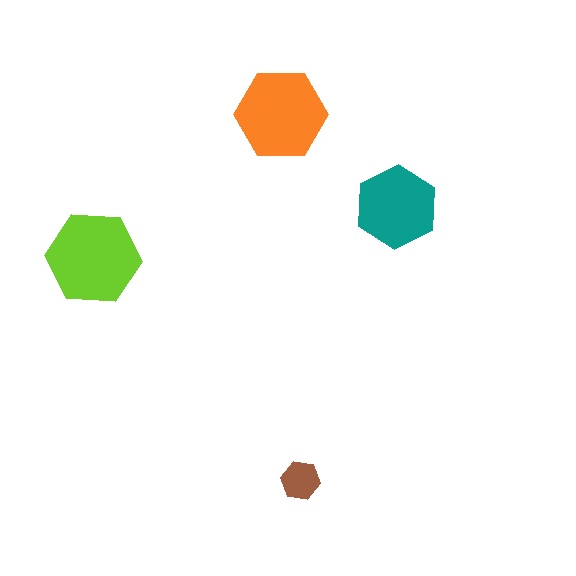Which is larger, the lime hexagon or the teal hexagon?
The lime one.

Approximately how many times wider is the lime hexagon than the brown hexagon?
About 2.5 times wider.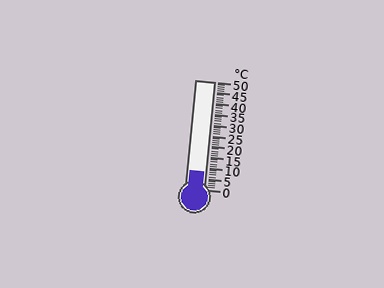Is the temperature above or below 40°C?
The temperature is below 40°C.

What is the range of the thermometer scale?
The thermometer scale ranges from 0°C to 50°C.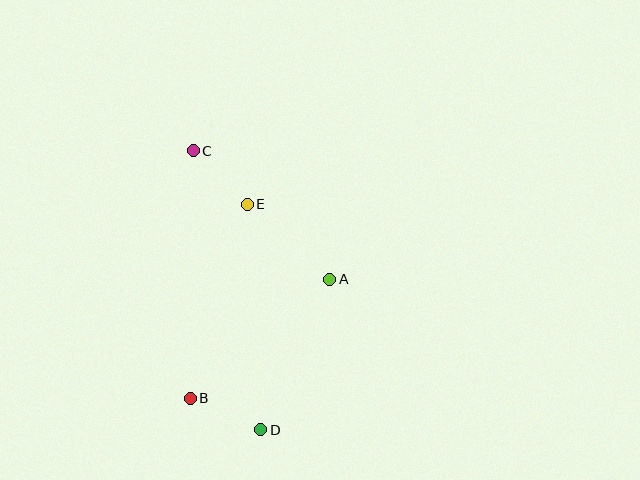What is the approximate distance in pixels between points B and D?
The distance between B and D is approximately 77 pixels.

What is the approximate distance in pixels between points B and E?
The distance between B and E is approximately 203 pixels.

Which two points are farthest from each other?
Points C and D are farthest from each other.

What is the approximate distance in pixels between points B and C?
The distance between B and C is approximately 248 pixels.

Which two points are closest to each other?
Points C and E are closest to each other.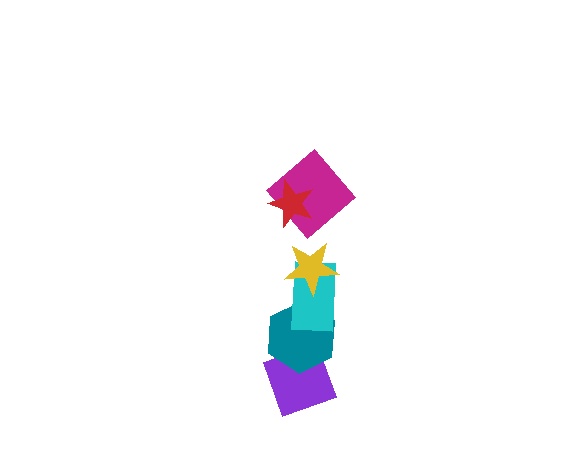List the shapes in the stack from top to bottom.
From top to bottom: the red star, the magenta diamond, the yellow star, the cyan rectangle, the teal hexagon, the purple diamond.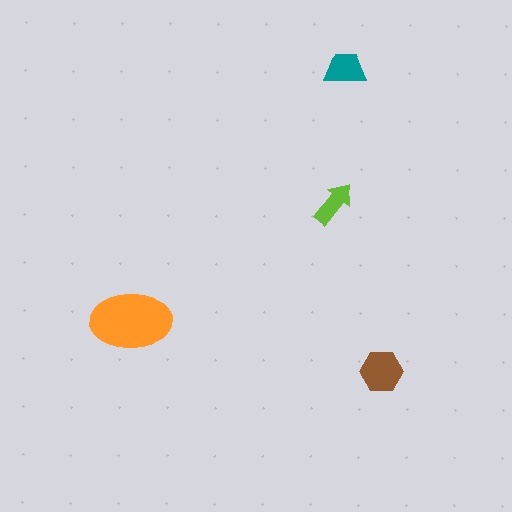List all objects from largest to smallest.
The orange ellipse, the brown hexagon, the teal trapezoid, the lime arrow.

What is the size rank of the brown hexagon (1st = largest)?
2nd.